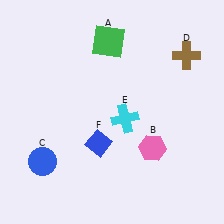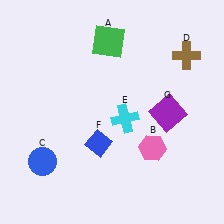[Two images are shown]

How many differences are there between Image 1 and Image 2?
There is 1 difference between the two images.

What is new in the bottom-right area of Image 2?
A purple square (G) was added in the bottom-right area of Image 2.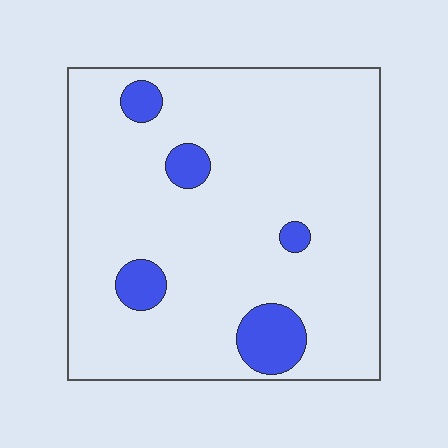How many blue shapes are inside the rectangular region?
5.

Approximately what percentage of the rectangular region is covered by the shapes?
Approximately 10%.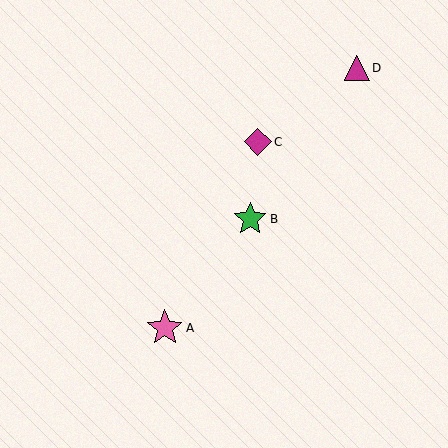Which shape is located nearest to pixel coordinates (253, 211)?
The green star (labeled B) at (250, 219) is nearest to that location.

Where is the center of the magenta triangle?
The center of the magenta triangle is at (357, 68).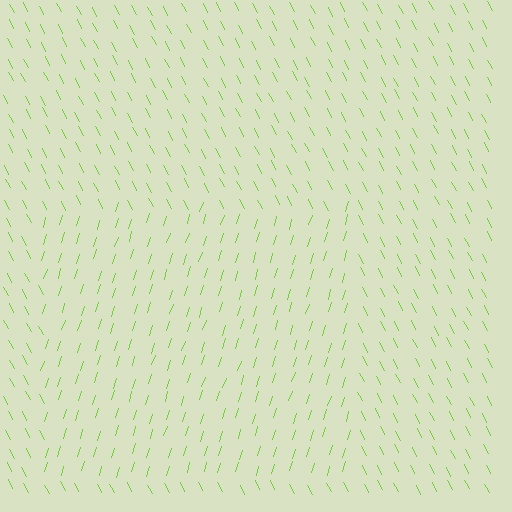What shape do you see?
I see a rectangle.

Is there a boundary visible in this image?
Yes, there is a texture boundary formed by a change in line orientation.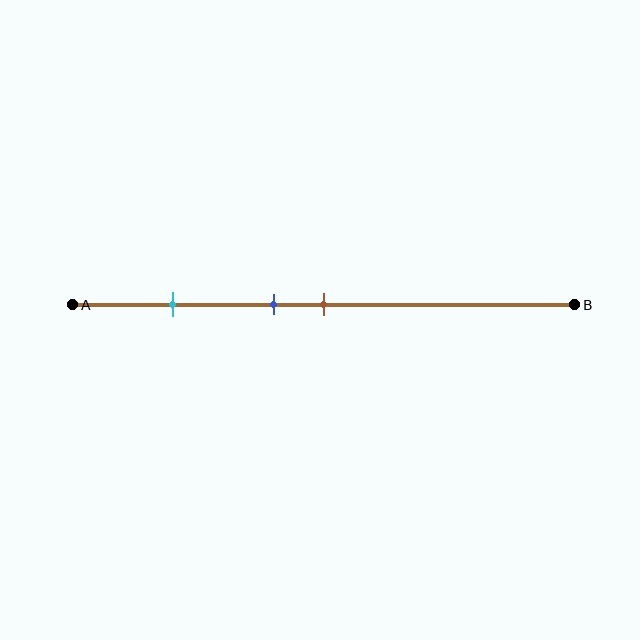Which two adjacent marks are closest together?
The blue and brown marks are the closest adjacent pair.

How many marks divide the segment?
There are 3 marks dividing the segment.